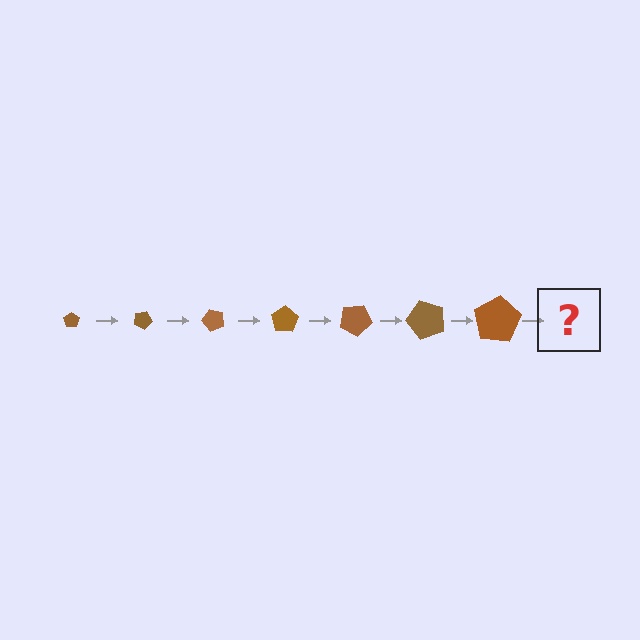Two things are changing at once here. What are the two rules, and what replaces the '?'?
The two rules are that the pentagon grows larger each step and it rotates 25 degrees each step. The '?' should be a pentagon, larger than the previous one and rotated 175 degrees from the start.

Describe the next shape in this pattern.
It should be a pentagon, larger than the previous one and rotated 175 degrees from the start.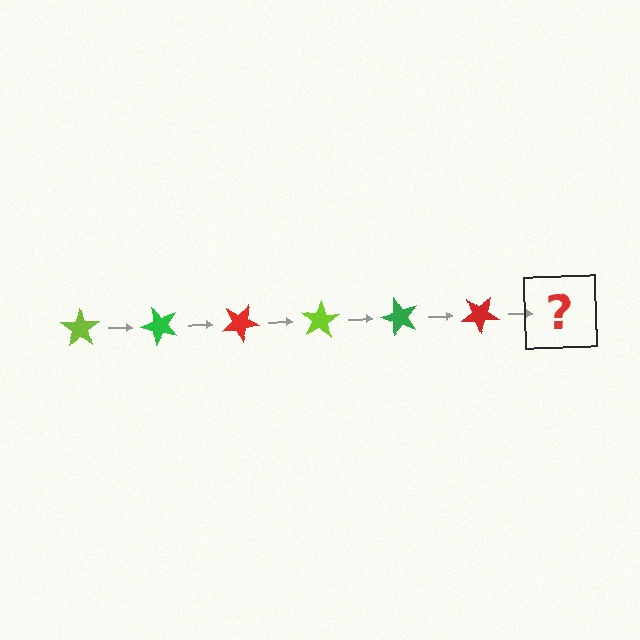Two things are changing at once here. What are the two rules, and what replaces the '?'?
The two rules are that it rotates 50 degrees each step and the color cycles through lime, green, and red. The '?' should be a lime star, rotated 300 degrees from the start.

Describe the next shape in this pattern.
It should be a lime star, rotated 300 degrees from the start.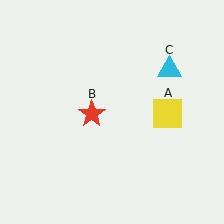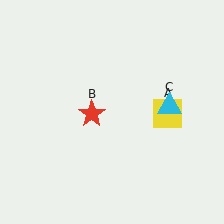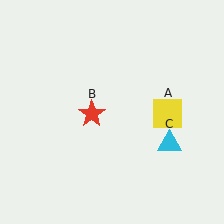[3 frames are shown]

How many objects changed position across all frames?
1 object changed position: cyan triangle (object C).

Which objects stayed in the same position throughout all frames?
Yellow square (object A) and red star (object B) remained stationary.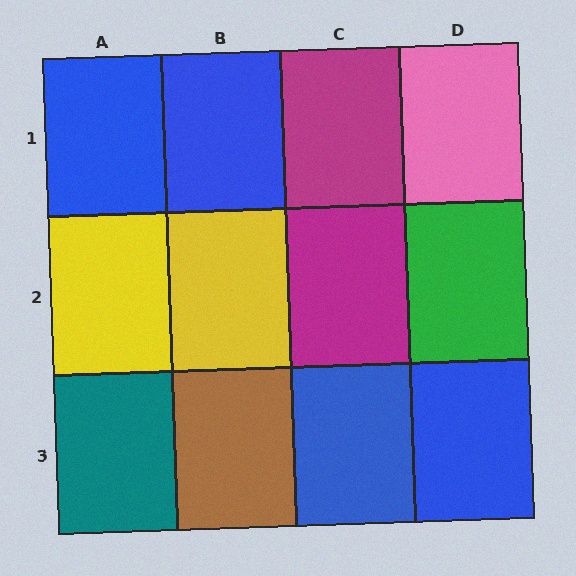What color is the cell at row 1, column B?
Blue.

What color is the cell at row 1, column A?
Blue.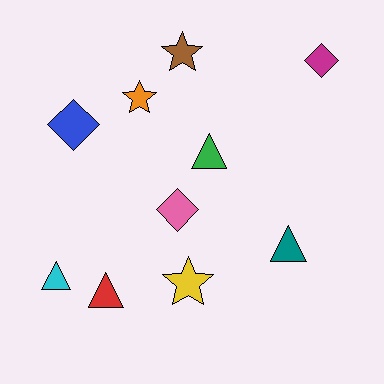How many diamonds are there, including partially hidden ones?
There are 3 diamonds.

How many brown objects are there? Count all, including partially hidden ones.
There is 1 brown object.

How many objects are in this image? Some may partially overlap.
There are 10 objects.